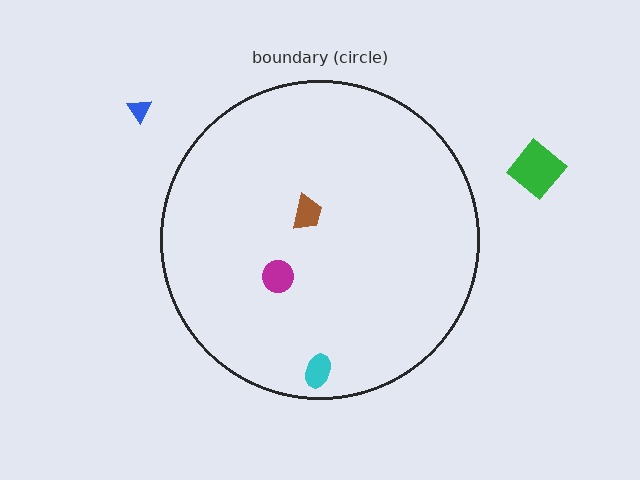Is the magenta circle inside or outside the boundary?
Inside.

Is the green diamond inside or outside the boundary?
Outside.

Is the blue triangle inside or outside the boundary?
Outside.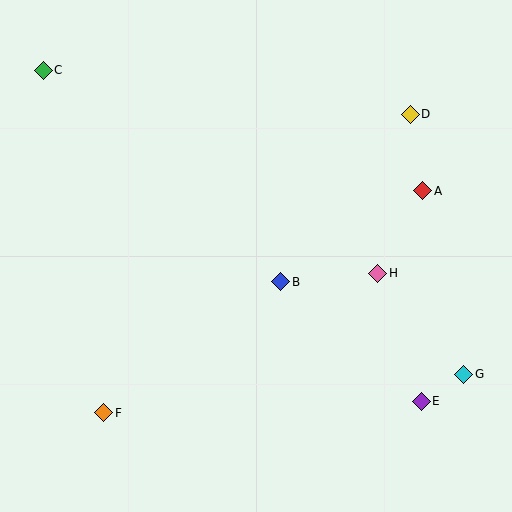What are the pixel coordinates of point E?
Point E is at (421, 401).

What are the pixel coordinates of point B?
Point B is at (281, 282).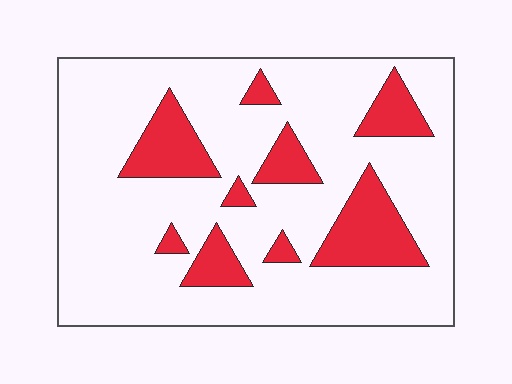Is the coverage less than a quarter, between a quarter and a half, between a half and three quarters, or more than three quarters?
Less than a quarter.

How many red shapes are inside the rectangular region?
9.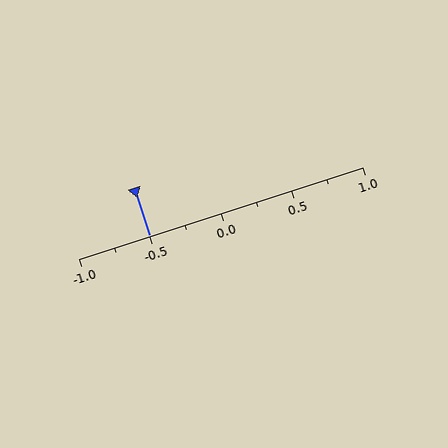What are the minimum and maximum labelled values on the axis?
The axis runs from -1.0 to 1.0.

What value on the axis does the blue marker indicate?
The marker indicates approximately -0.5.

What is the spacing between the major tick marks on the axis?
The major ticks are spaced 0.5 apart.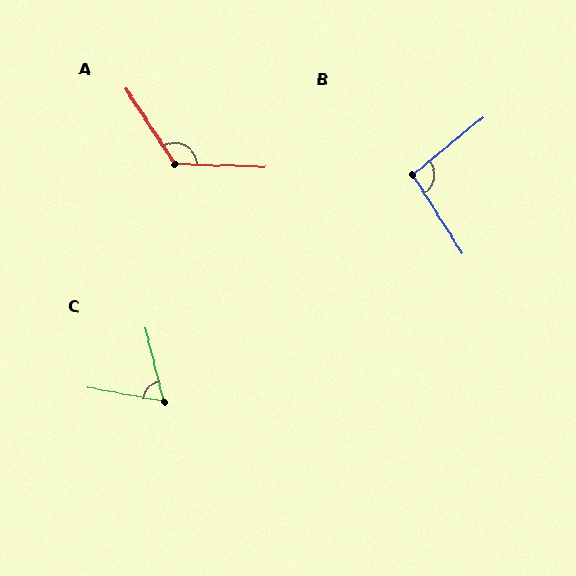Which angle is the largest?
A, at approximately 124 degrees.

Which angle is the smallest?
C, at approximately 66 degrees.